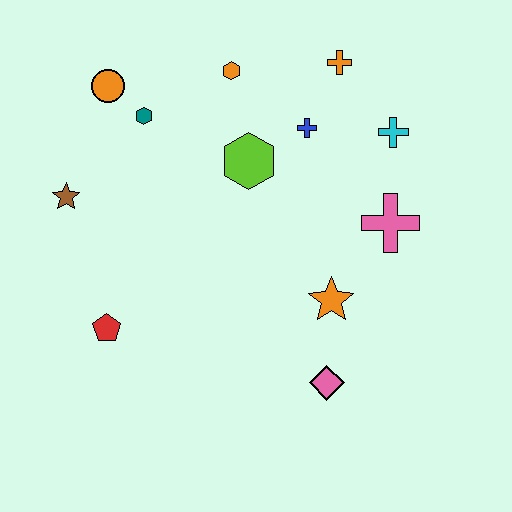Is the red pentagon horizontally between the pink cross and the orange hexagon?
No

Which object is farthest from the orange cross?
The red pentagon is farthest from the orange cross.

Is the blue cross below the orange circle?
Yes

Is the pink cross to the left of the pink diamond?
No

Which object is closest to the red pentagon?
The brown star is closest to the red pentagon.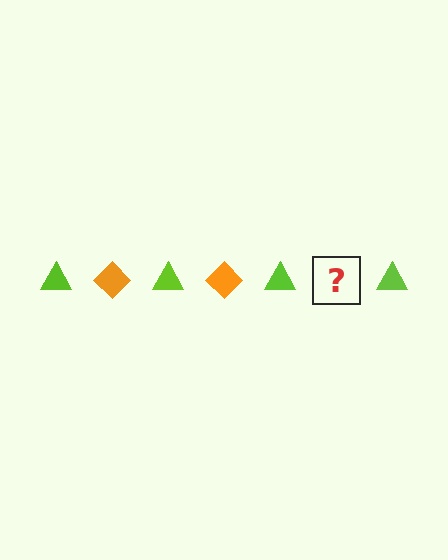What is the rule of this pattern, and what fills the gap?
The rule is that the pattern alternates between lime triangle and orange diamond. The gap should be filled with an orange diamond.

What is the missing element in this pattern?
The missing element is an orange diamond.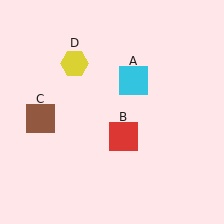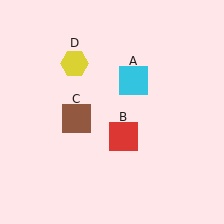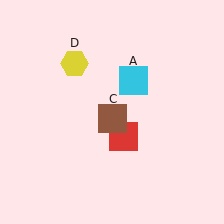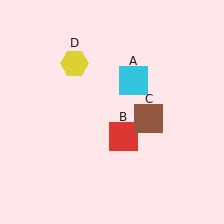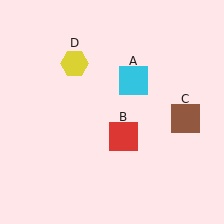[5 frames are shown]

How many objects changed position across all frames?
1 object changed position: brown square (object C).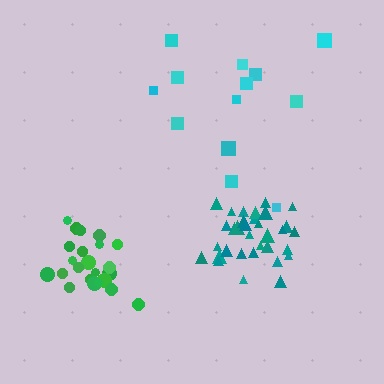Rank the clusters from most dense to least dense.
teal, green, cyan.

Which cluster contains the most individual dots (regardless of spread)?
Teal (33).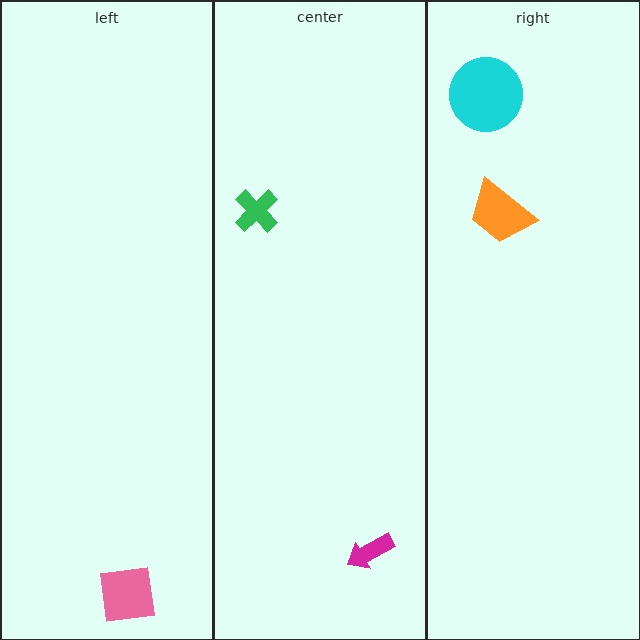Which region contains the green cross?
The center region.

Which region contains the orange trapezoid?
The right region.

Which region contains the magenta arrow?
The center region.